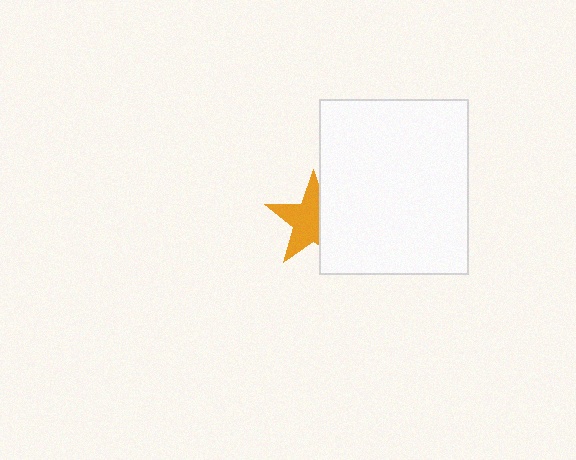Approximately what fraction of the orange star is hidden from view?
Roughly 37% of the orange star is hidden behind the white rectangle.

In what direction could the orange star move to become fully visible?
The orange star could move left. That would shift it out from behind the white rectangle entirely.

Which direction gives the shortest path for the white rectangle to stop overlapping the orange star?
Moving right gives the shortest separation.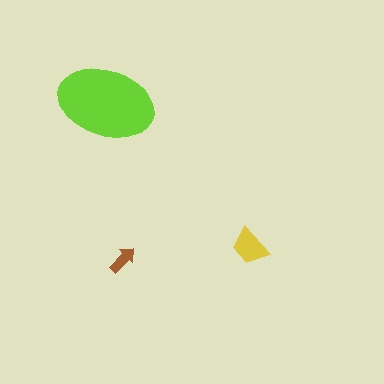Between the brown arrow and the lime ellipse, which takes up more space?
The lime ellipse.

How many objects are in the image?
There are 3 objects in the image.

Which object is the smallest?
The brown arrow.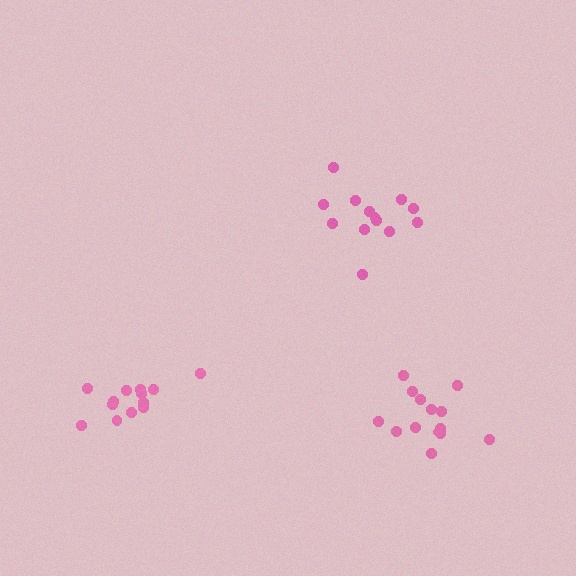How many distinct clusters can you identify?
There are 3 distinct clusters.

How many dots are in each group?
Group 1: 14 dots, Group 2: 14 dots, Group 3: 13 dots (41 total).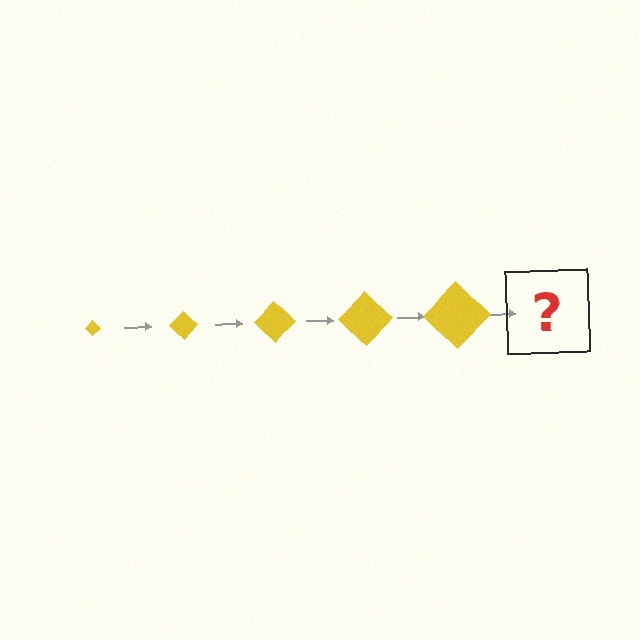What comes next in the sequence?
The next element should be a yellow diamond, larger than the previous one.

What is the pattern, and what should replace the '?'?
The pattern is that the diamond gets progressively larger each step. The '?' should be a yellow diamond, larger than the previous one.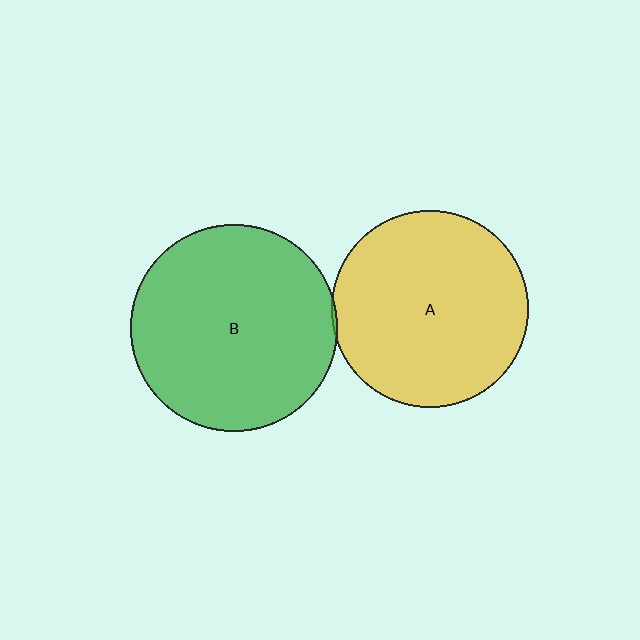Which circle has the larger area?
Circle B (green).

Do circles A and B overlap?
Yes.